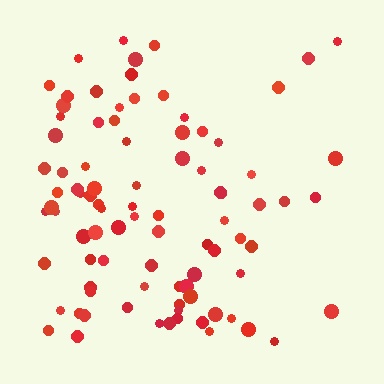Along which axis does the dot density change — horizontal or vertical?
Horizontal.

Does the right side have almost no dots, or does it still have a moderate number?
Still a moderate number, just noticeably fewer than the left.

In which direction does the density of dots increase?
From right to left, with the left side densest.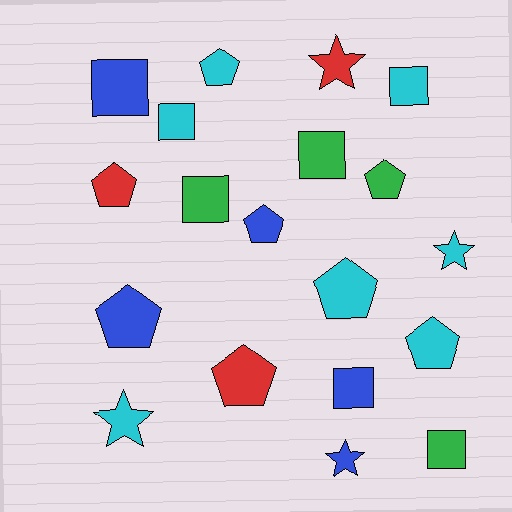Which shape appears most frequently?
Pentagon, with 8 objects.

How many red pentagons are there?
There are 2 red pentagons.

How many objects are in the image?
There are 19 objects.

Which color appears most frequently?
Cyan, with 7 objects.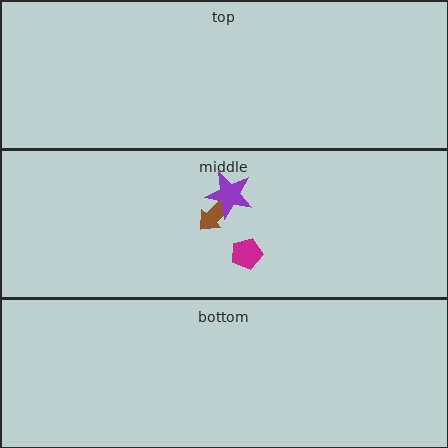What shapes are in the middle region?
The magenta pentagon, the brown arrow, the purple star.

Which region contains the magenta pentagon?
The middle region.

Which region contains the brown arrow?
The middle region.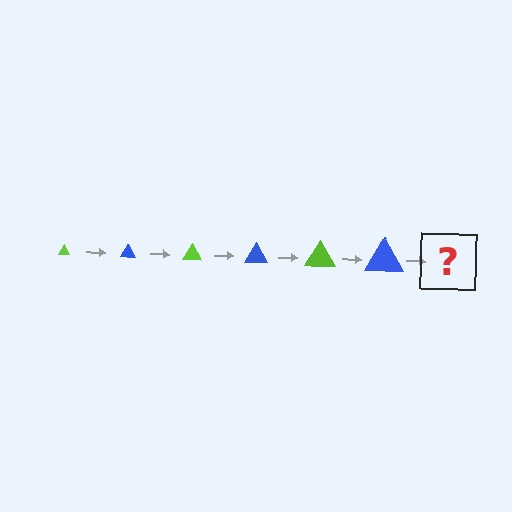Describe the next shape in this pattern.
It should be a lime triangle, larger than the previous one.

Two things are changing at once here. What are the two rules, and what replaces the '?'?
The two rules are that the triangle grows larger each step and the color cycles through lime and blue. The '?' should be a lime triangle, larger than the previous one.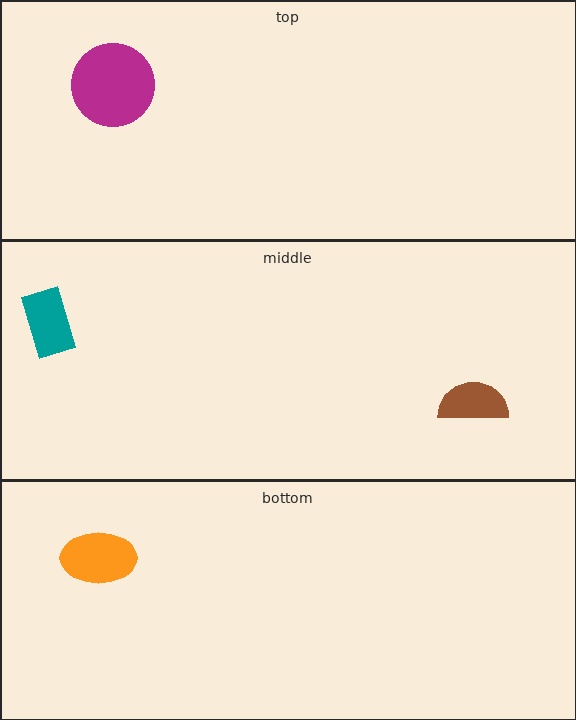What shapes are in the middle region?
The brown semicircle, the teal rectangle.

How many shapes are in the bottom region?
1.